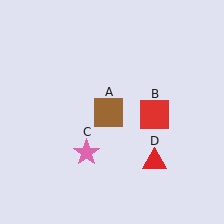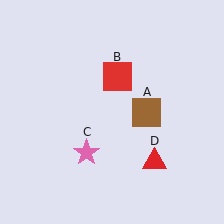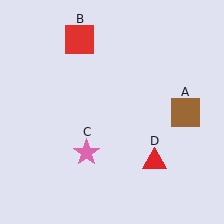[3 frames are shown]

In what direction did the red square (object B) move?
The red square (object B) moved up and to the left.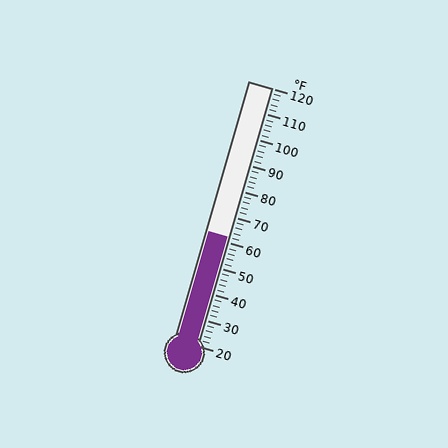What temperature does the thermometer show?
The thermometer shows approximately 62°F.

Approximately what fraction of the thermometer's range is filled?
The thermometer is filled to approximately 40% of its range.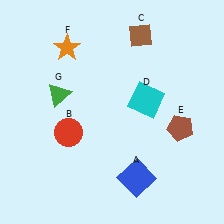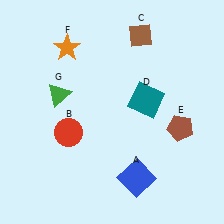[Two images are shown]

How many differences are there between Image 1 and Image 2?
There is 1 difference between the two images.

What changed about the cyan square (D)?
In Image 1, D is cyan. In Image 2, it changed to teal.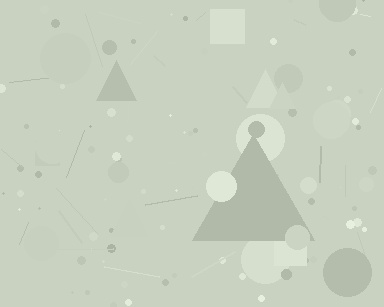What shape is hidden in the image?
A triangle is hidden in the image.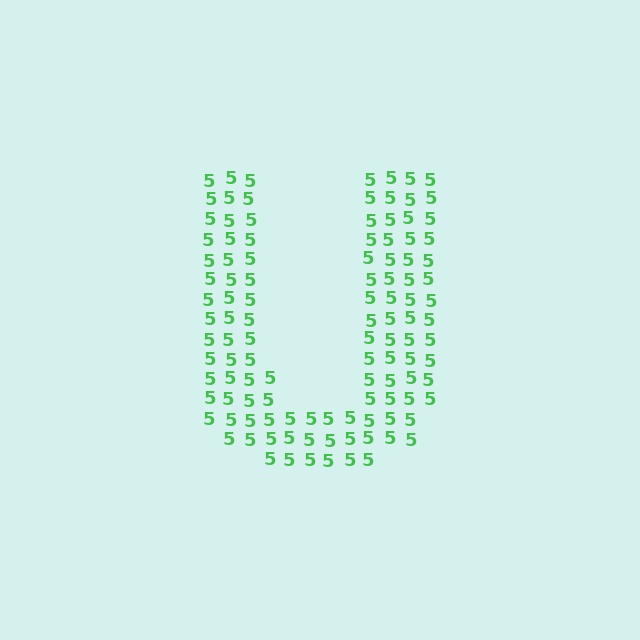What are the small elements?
The small elements are digit 5's.